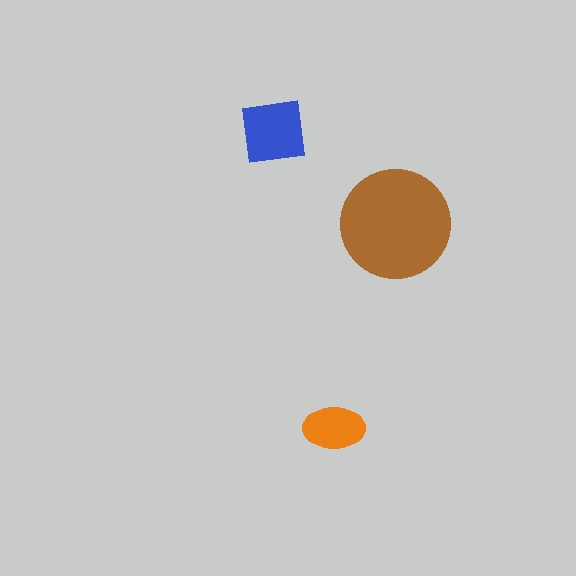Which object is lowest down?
The orange ellipse is bottommost.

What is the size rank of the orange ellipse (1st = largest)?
3rd.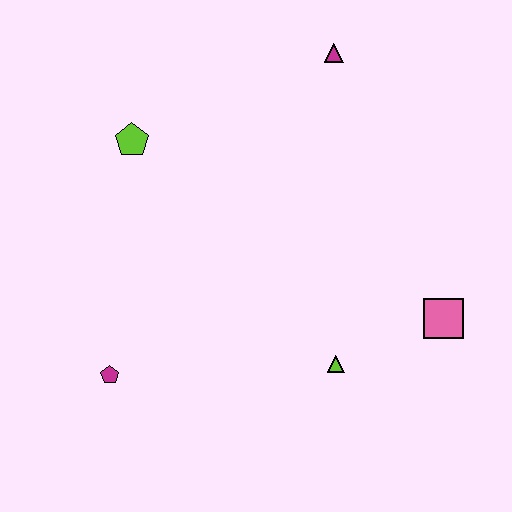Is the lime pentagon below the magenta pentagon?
No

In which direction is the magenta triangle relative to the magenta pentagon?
The magenta triangle is above the magenta pentagon.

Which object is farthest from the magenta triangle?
The magenta pentagon is farthest from the magenta triangle.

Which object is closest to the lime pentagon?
The magenta triangle is closest to the lime pentagon.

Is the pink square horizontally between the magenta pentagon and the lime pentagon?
No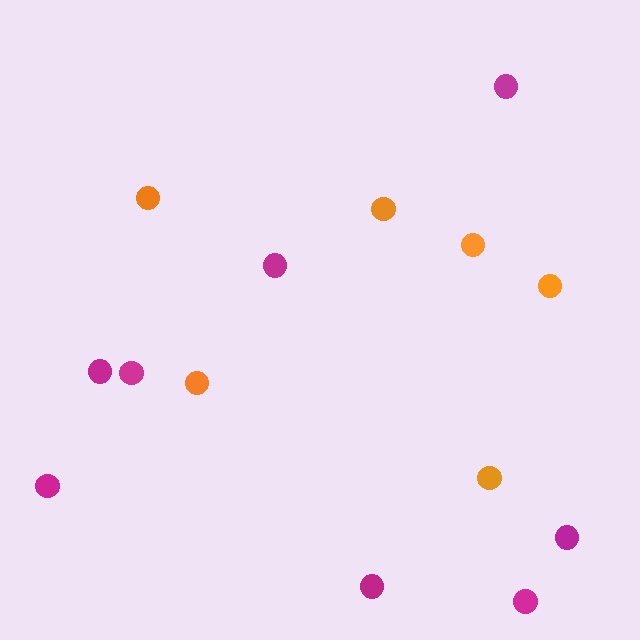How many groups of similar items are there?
There are 2 groups: one group of magenta circles (8) and one group of orange circles (6).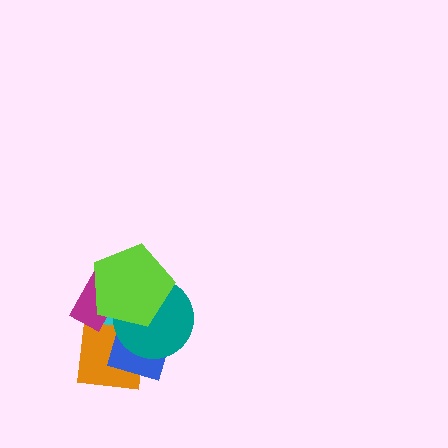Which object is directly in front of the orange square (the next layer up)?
The magenta rectangle is directly in front of the orange square.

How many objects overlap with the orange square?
5 objects overlap with the orange square.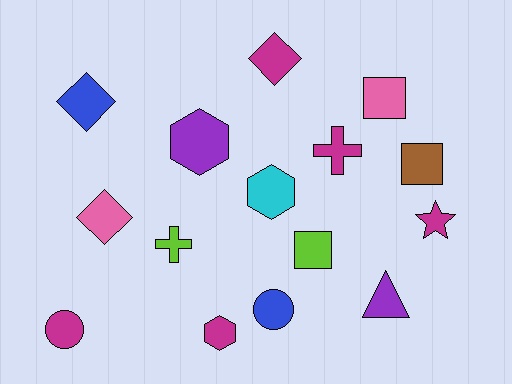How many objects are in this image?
There are 15 objects.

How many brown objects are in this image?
There is 1 brown object.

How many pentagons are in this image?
There are no pentagons.